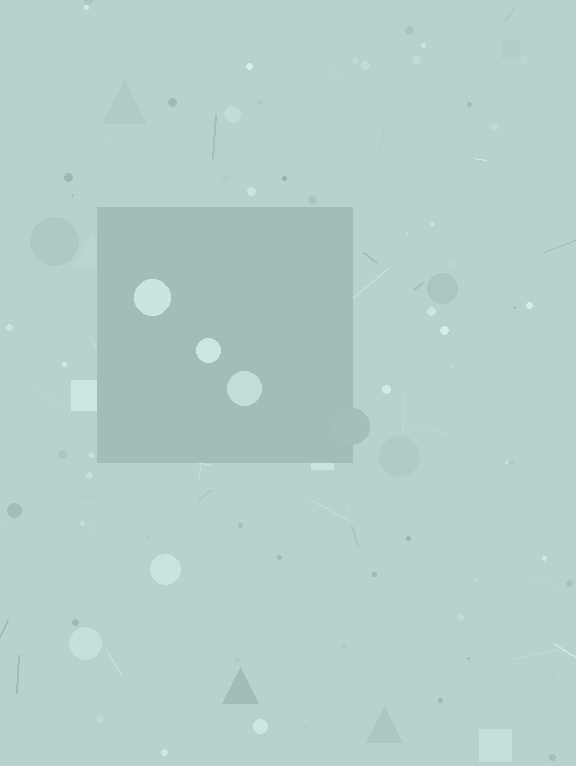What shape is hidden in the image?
A square is hidden in the image.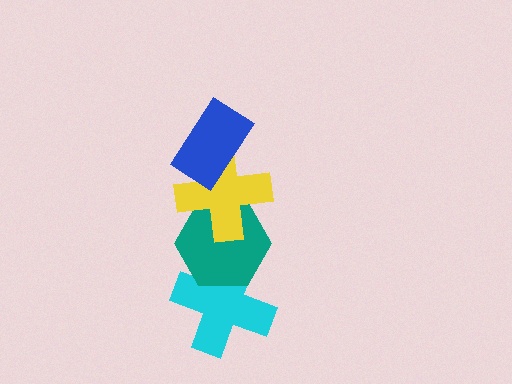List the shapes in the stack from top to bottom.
From top to bottom: the blue rectangle, the yellow cross, the teal hexagon, the cyan cross.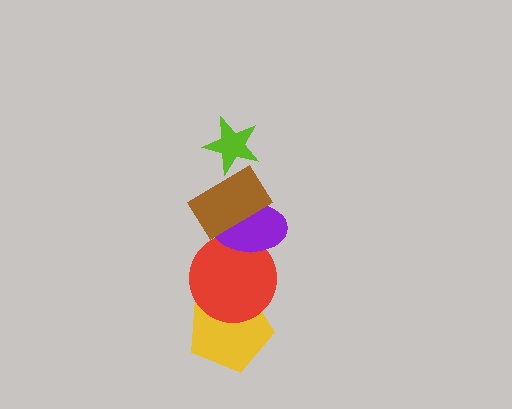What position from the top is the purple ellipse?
The purple ellipse is 3rd from the top.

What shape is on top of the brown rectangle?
The lime star is on top of the brown rectangle.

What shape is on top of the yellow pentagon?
The red circle is on top of the yellow pentagon.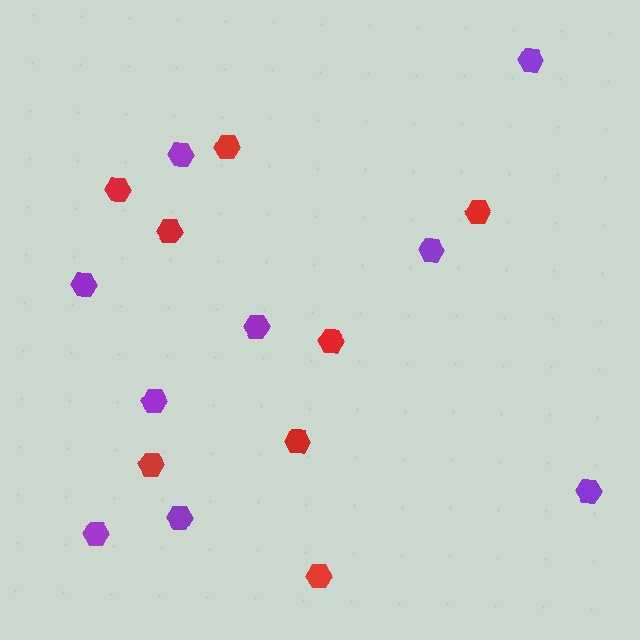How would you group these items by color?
There are 2 groups: one group of purple hexagons (9) and one group of red hexagons (8).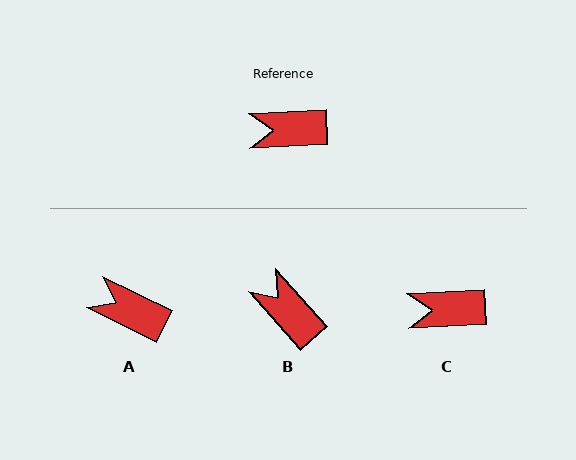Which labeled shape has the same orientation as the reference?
C.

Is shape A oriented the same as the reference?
No, it is off by about 29 degrees.